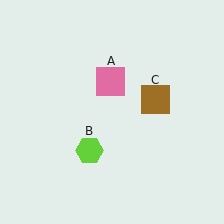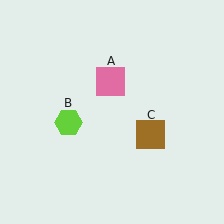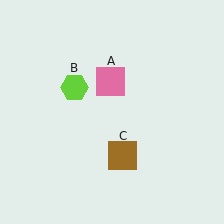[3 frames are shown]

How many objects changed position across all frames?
2 objects changed position: lime hexagon (object B), brown square (object C).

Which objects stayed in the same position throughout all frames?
Pink square (object A) remained stationary.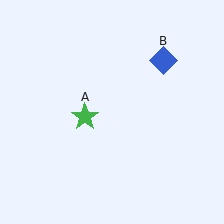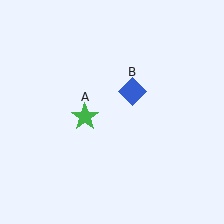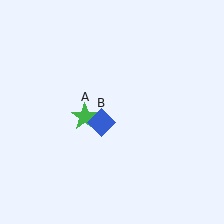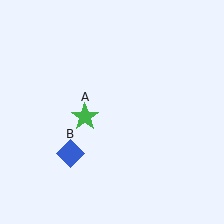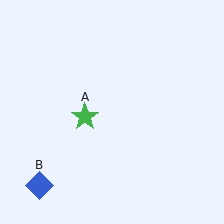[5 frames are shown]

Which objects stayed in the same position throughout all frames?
Green star (object A) remained stationary.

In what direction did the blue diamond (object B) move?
The blue diamond (object B) moved down and to the left.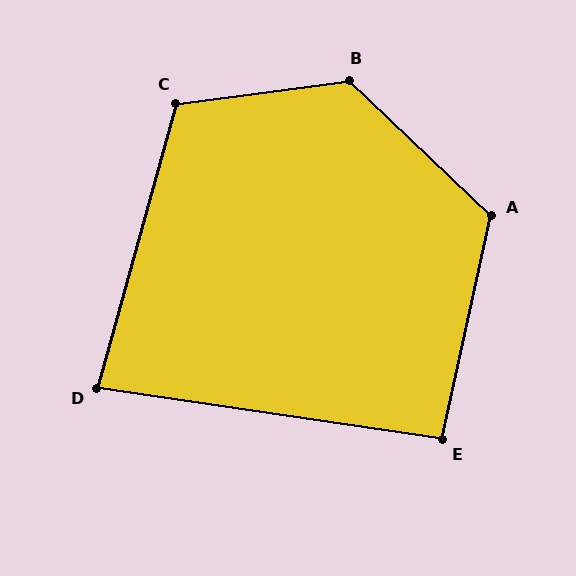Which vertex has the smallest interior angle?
D, at approximately 83 degrees.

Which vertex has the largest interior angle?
B, at approximately 129 degrees.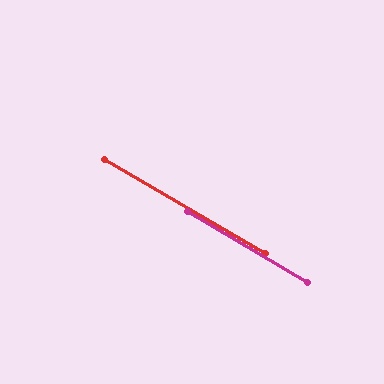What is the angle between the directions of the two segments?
Approximately 1 degree.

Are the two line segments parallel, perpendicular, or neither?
Parallel — their directions differ by only 0.6°.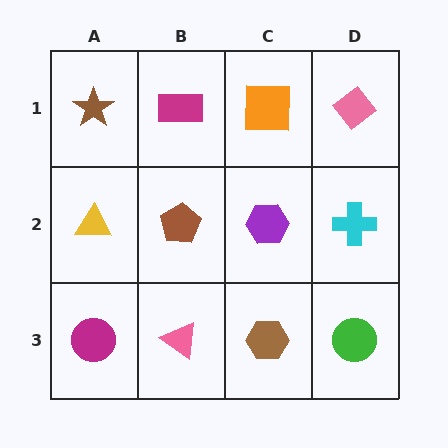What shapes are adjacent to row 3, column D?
A cyan cross (row 2, column D), a brown hexagon (row 3, column C).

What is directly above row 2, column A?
A brown star.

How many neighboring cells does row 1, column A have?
2.